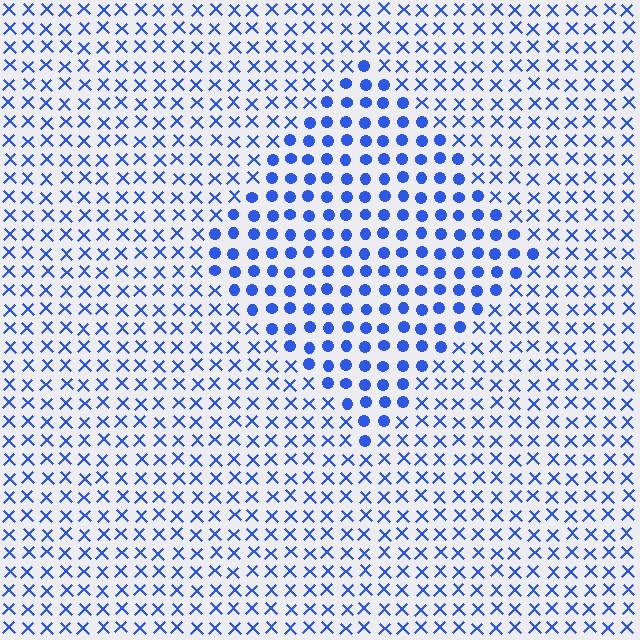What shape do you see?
I see a diamond.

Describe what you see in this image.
The image is filled with small blue elements arranged in a uniform grid. A diamond-shaped region contains circles, while the surrounding area contains X marks. The boundary is defined purely by the change in element shape.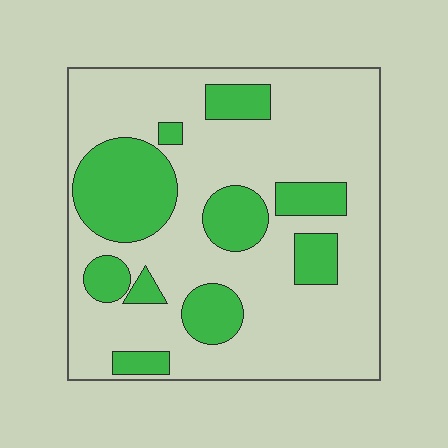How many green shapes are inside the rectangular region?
10.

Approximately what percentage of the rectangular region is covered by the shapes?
Approximately 30%.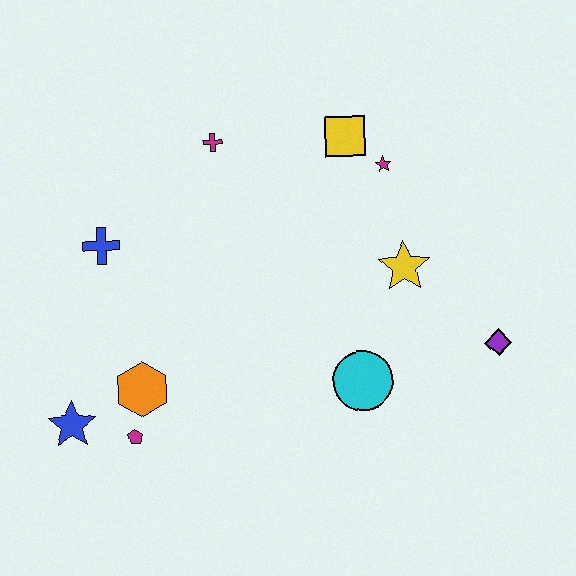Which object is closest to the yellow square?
The magenta star is closest to the yellow square.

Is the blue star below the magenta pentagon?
No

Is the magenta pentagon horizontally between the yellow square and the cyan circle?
No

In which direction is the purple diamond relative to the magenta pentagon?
The purple diamond is to the right of the magenta pentagon.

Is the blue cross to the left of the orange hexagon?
Yes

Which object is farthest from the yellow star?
The blue star is farthest from the yellow star.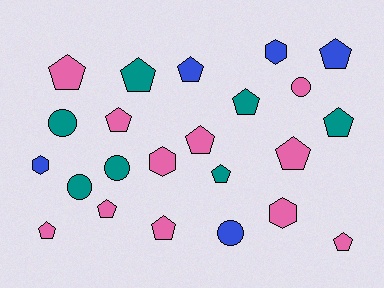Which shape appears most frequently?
Pentagon, with 14 objects.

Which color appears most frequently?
Pink, with 11 objects.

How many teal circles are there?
There are 3 teal circles.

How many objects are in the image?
There are 23 objects.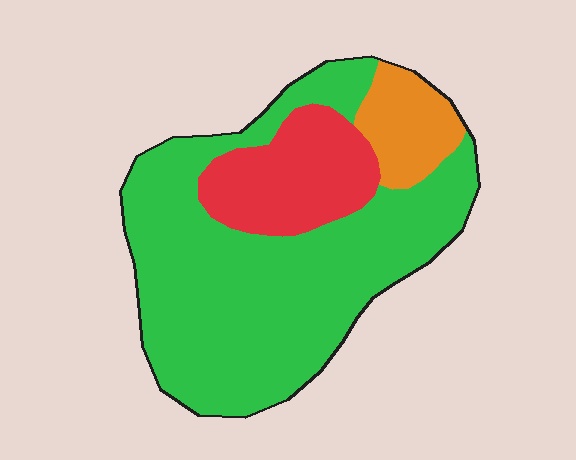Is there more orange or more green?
Green.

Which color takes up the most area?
Green, at roughly 70%.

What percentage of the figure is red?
Red covers roughly 20% of the figure.